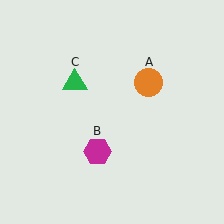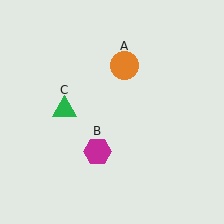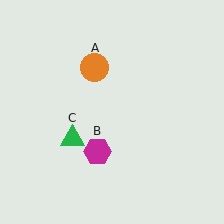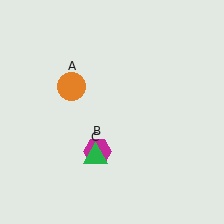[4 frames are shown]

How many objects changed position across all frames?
2 objects changed position: orange circle (object A), green triangle (object C).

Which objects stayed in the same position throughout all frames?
Magenta hexagon (object B) remained stationary.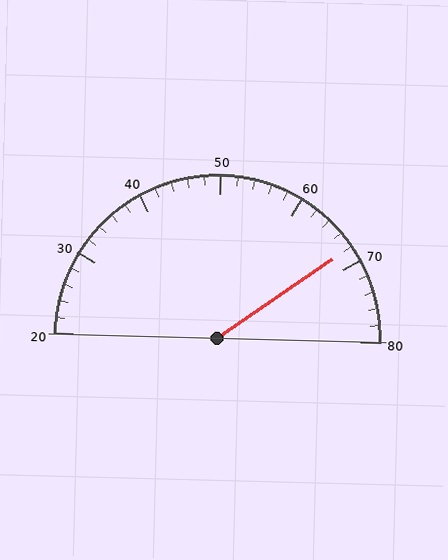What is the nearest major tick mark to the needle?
The nearest major tick mark is 70.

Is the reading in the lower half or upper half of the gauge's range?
The reading is in the upper half of the range (20 to 80).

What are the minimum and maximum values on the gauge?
The gauge ranges from 20 to 80.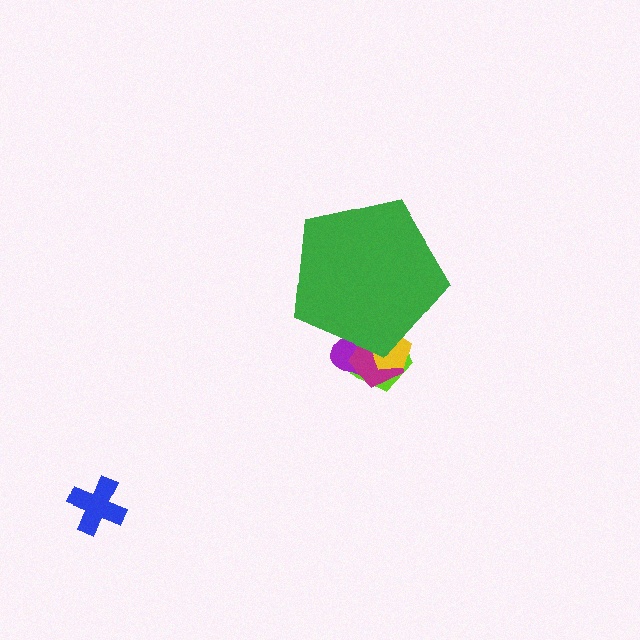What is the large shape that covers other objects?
A green pentagon.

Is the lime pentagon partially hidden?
Yes, the lime pentagon is partially hidden behind the green pentagon.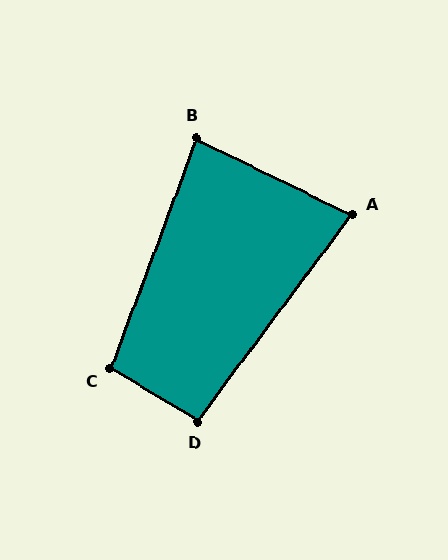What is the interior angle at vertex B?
Approximately 85 degrees (acute).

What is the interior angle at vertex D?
Approximately 95 degrees (obtuse).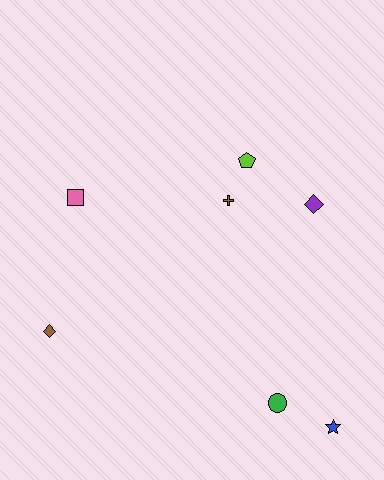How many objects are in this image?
There are 7 objects.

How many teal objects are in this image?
There are no teal objects.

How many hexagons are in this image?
There are no hexagons.